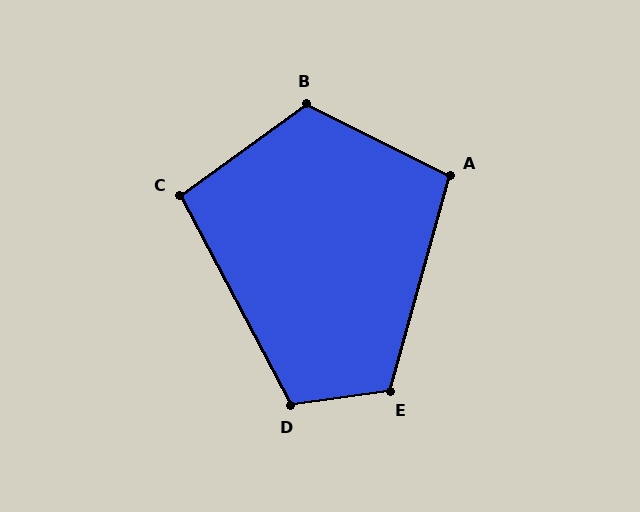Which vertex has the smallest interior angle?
C, at approximately 98 degrees.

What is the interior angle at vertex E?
Approximately 114 degrees (obtuse).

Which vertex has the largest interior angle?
B, at approximately 118 degrees.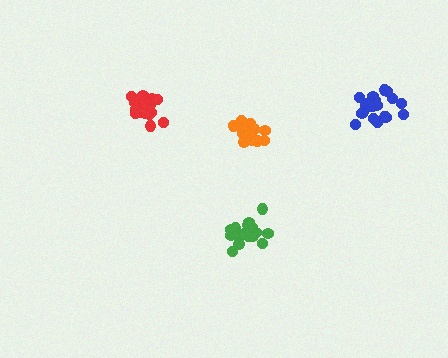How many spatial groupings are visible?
There are 4 spatial groupings.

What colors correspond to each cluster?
The clusters are colored: green, red, blue, orange.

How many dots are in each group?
Group 1: 19 dots, Group 2: 19 dots, Group 3: 19 dots, Group 4: 19 dots (76 total).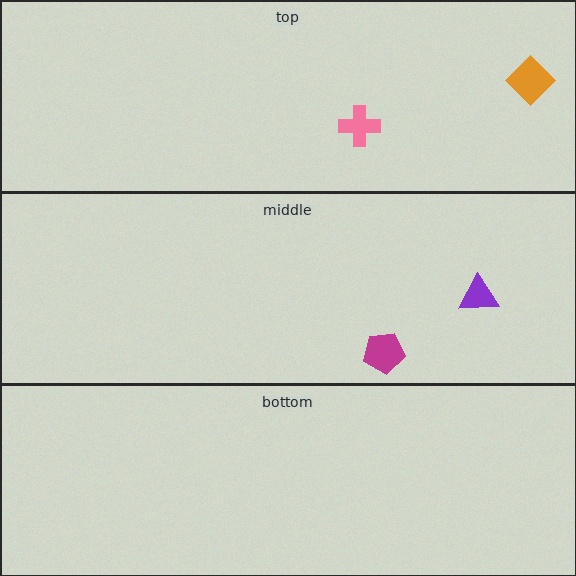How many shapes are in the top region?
2.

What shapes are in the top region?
The pink cross, the orange diamond.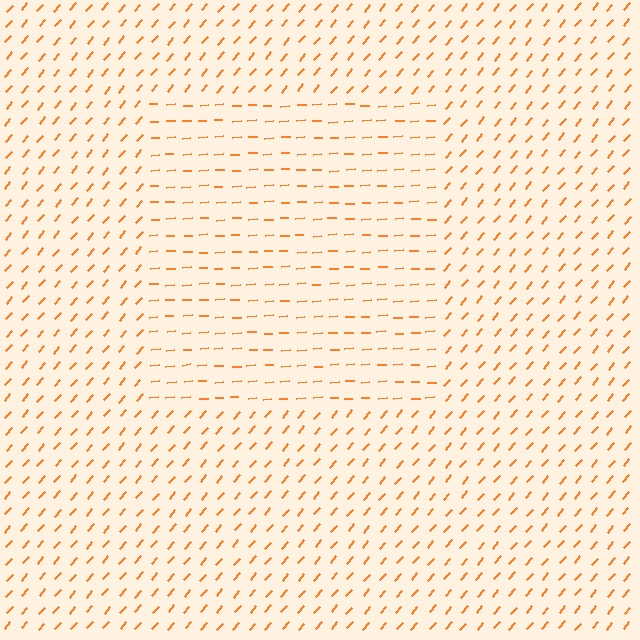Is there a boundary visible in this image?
Yes, there is a texture boundary formed by a change in line orientation.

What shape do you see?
I see a rectangle.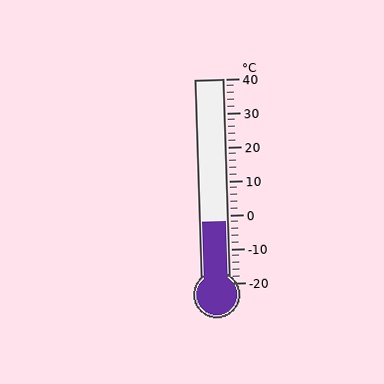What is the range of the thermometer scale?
The thermometer scale ranges from -20°C to 40°C.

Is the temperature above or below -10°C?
The temperature is above -10°C.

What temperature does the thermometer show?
The thermometer shows approximately -2°C.